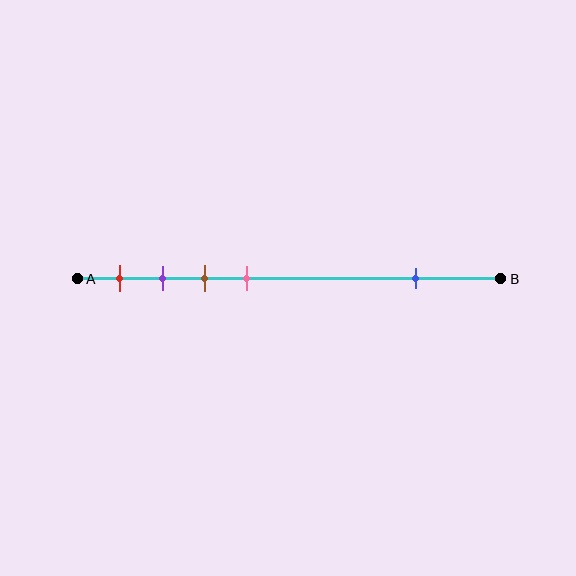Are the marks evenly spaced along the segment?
No, the marks are not evenly spaced.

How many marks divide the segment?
There are 5 marks dividing the segment.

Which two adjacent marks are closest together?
The purple and brown marks are the closest adjacent pair.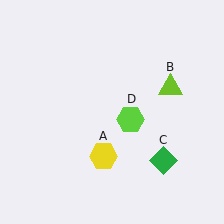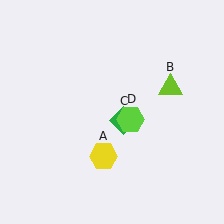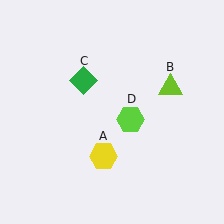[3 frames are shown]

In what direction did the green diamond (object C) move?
The green diamond (object C) moved up and to the left.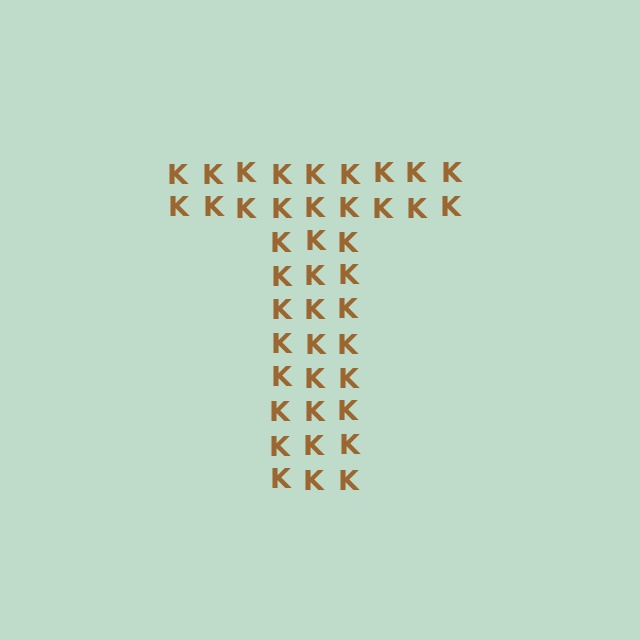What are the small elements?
The small elements are letter K's.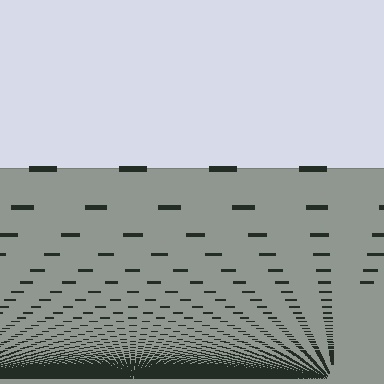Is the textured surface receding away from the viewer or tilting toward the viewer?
The surface appears to tilt toward the viewer. Texture elements get larger and sparser toward the top.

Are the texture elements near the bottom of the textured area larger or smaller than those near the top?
Smaller. The gradient is inverted — elements near the bottom are smaller and denser.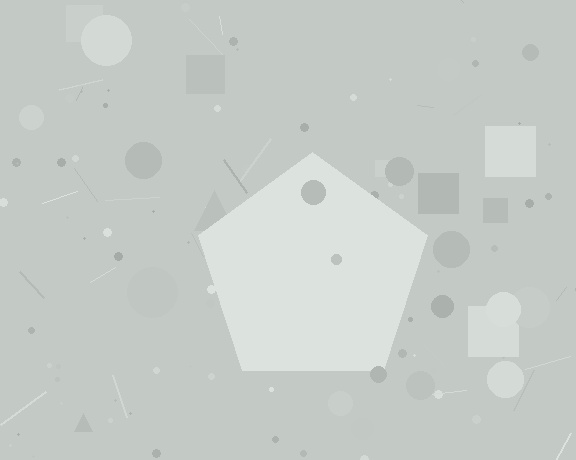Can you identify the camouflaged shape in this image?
The camouflaged shape is a pentagon.